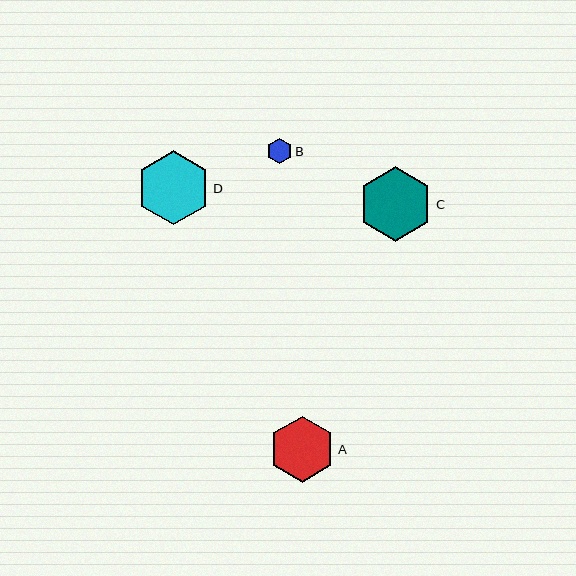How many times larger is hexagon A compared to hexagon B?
Hexagon A is approximately 2.6 times the size of hexagon B.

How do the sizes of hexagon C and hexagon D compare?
Hexagon C and hexagon D are approximately the same size.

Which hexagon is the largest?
Hexagon C is the largest with a size of approximately 75 pixels.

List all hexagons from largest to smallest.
From largest to smallest: C, D, A, B.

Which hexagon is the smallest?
Hexagon B is the smallest with a size of approximately 25 pixels.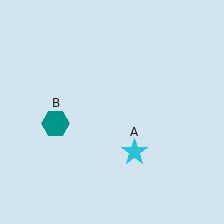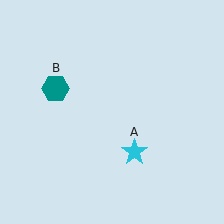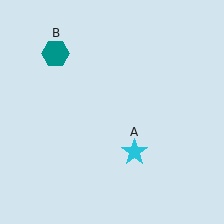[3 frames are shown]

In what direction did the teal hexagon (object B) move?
The teal hexagon (object B) moved up.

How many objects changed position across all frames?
1 object changed position: teal hexagon (object B).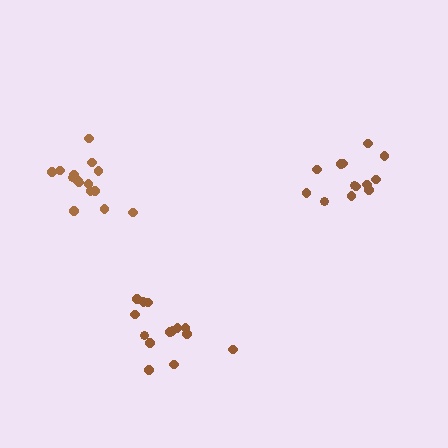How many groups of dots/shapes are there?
There are 3 groups.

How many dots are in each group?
Group 1: 14 dots, Group 2: 15 dots, Group 3: 13 dots (42 total).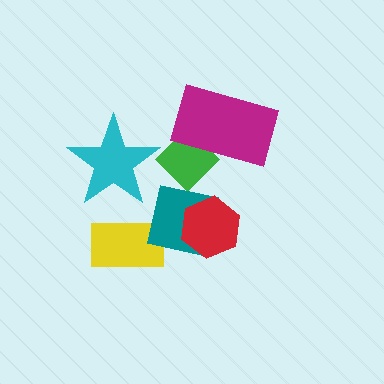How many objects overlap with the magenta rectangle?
1 object overlaps with the magenta rectangle.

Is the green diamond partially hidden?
Yes, it is partially covered by another shape.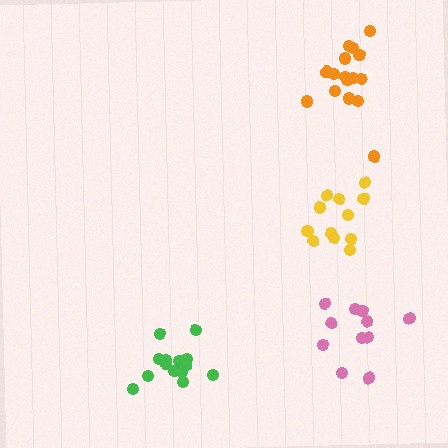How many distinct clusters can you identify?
There are 4 distinct clusters.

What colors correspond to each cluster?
The clusters are colored: pink, yellow, green, orange.